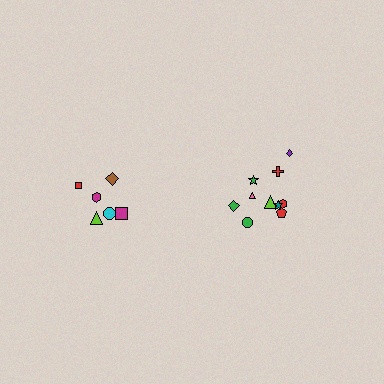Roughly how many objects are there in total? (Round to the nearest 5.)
Roughly 15 objects in total.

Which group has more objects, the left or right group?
The right group.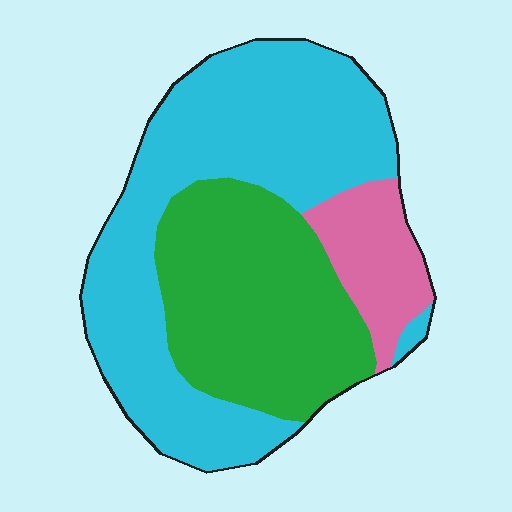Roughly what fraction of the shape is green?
Green covers roughly 35% of the shape.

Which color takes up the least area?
Pink, at roughly 10%.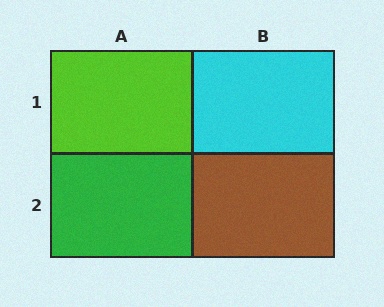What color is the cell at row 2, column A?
Green.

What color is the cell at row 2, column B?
Brown.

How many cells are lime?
1 cell is lime.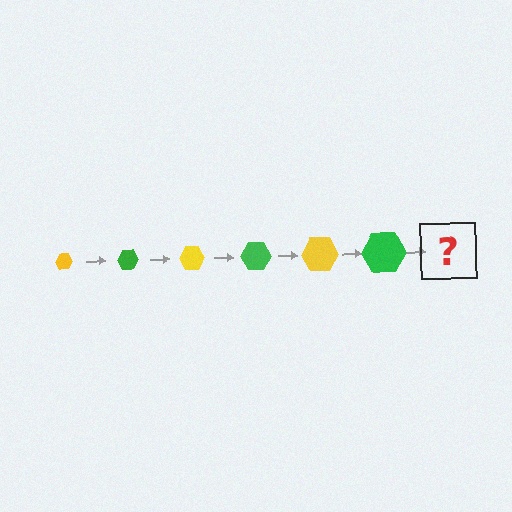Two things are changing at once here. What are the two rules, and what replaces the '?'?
The two rules are that the hexagon grows larger each step and the color cycles through yellow and green. The '?' should be a yellow hexagon, larger than the previous one.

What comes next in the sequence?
The next element should be a yellow hexagon, larger than the previous one.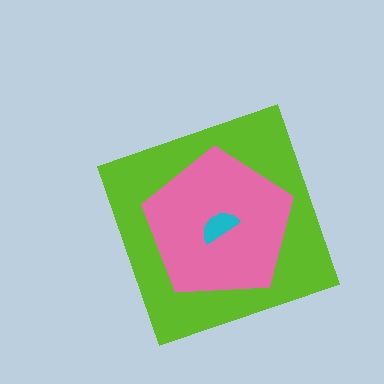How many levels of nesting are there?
3.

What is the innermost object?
The cyan semicircle.